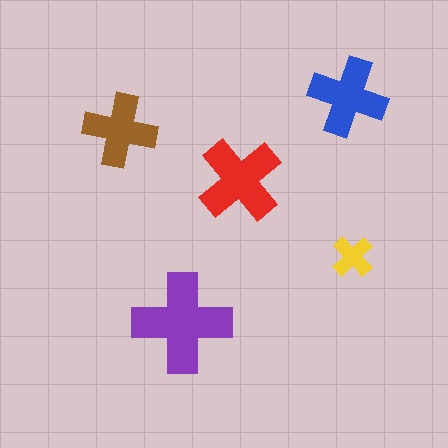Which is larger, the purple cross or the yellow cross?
The purple one.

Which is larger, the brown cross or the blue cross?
The blue one.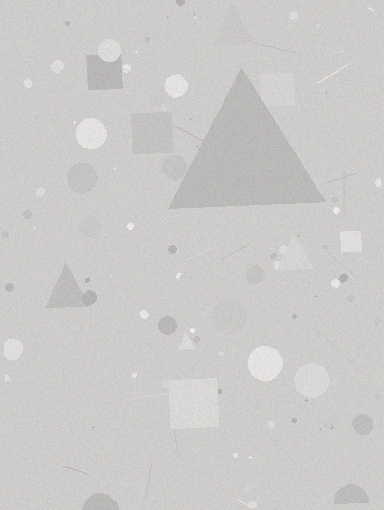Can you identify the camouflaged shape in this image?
The camouflaged shape is a triangle.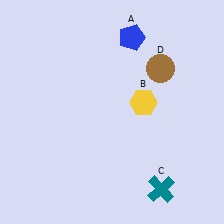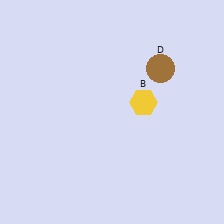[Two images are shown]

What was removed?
The teal cross (C), the blue pentagon (A) were removed in Image 2.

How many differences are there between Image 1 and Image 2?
There are 2 differences between the two images.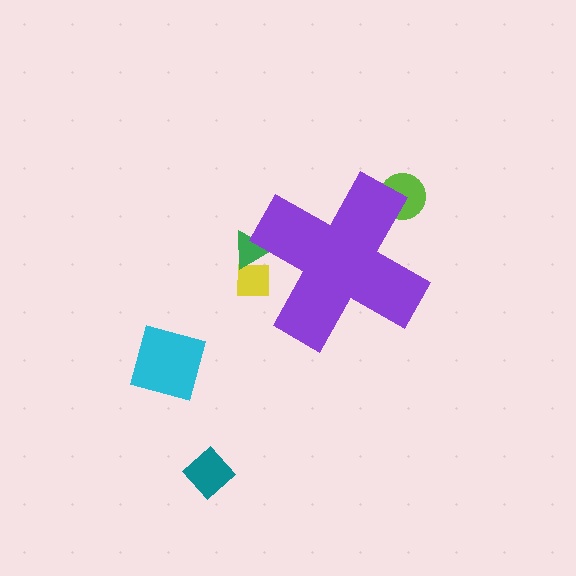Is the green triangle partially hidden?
Yes, the green triangle is partially hidden behind the purple cross.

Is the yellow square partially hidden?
Yes, the yellow square is partially hidden behind the purple cross.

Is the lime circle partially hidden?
Yes, the lime circle is partially hidden behind the purple cross.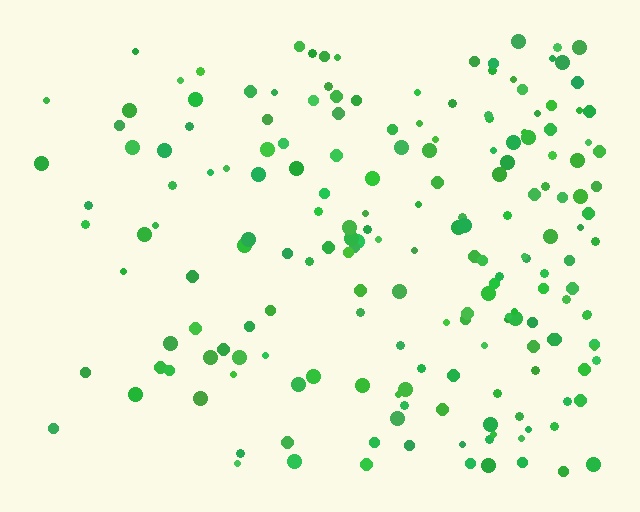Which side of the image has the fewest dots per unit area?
The left.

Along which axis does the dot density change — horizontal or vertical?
Horizontal.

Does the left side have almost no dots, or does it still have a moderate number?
Still a moderate number, just noticeably fewer than the right.